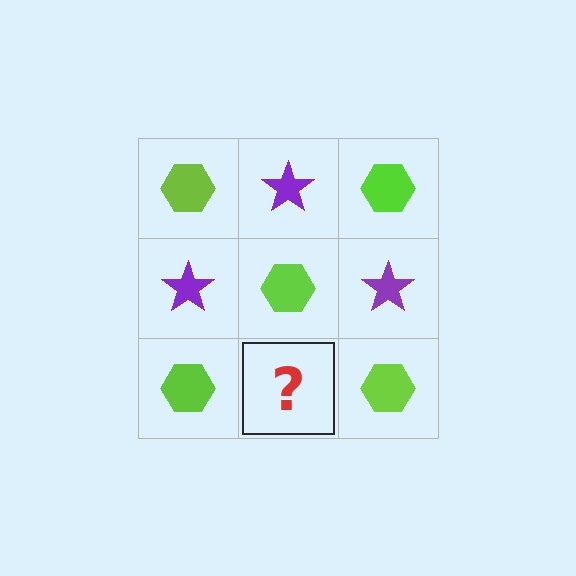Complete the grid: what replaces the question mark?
The question mark should be replaced with a purple star.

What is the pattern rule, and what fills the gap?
The rule is that it alternates lime hexagon and purple star in a checkerboard pattern. The gap should be filled with a purple star.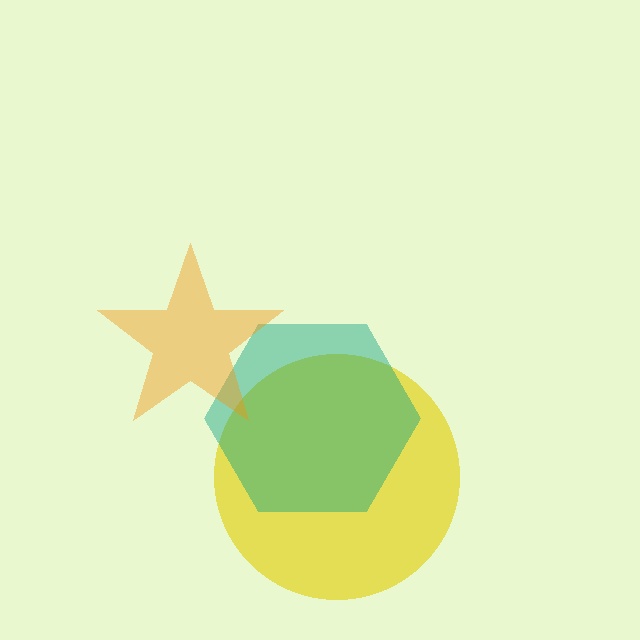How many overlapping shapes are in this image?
There are 3 overlapping shapes in the image.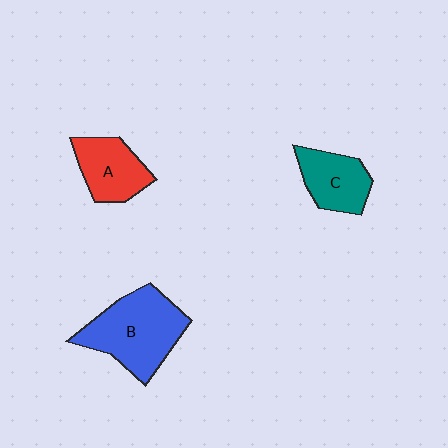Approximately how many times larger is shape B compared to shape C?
Approximately 1.7 times.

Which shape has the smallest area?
Shape C (teal).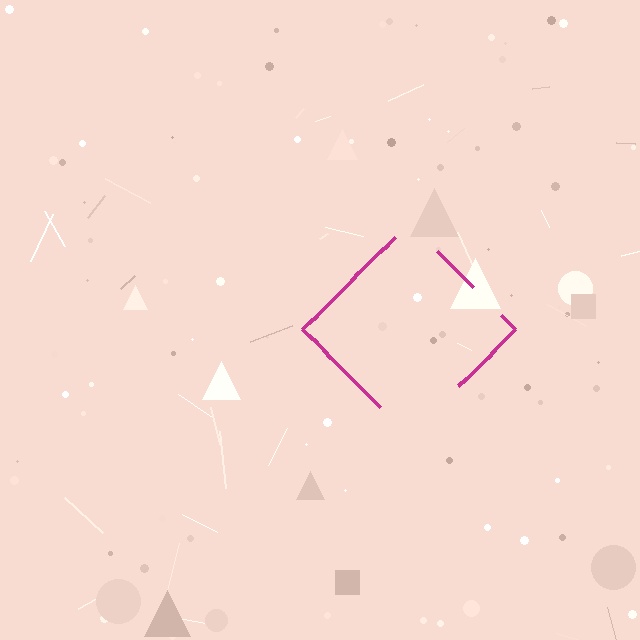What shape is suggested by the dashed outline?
The dashed outline suggests a diamond.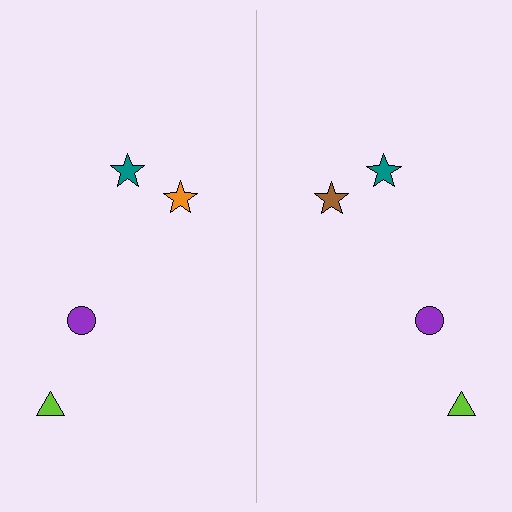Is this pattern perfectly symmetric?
No, the pattern is not perfectly symmetric. The brown star on the right side breaks the symmetry — its mirror counterpart is orange.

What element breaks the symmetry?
The brown star on the right side breaks the symmetry — its mirror counterpart is orange.